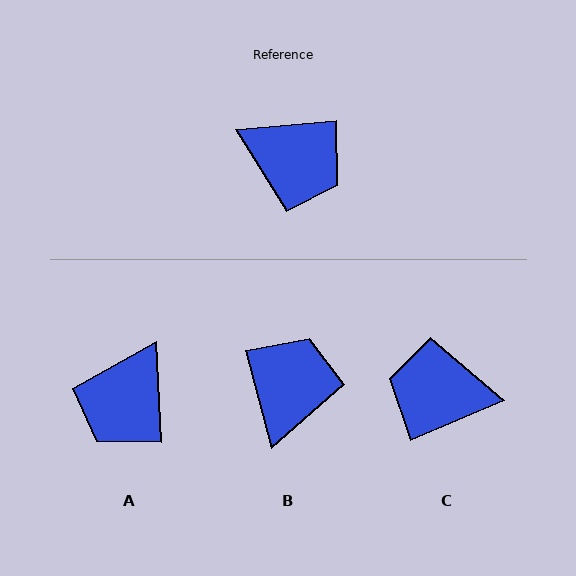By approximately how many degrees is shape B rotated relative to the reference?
Approximately 100 degrees counter-clockwise.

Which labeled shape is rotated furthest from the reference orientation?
C, about 162 degrees away.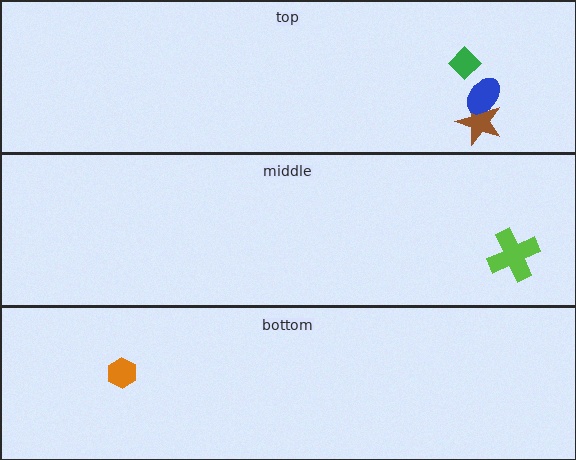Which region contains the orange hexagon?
The bottom region.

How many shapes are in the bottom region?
1.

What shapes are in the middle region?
The lime cross.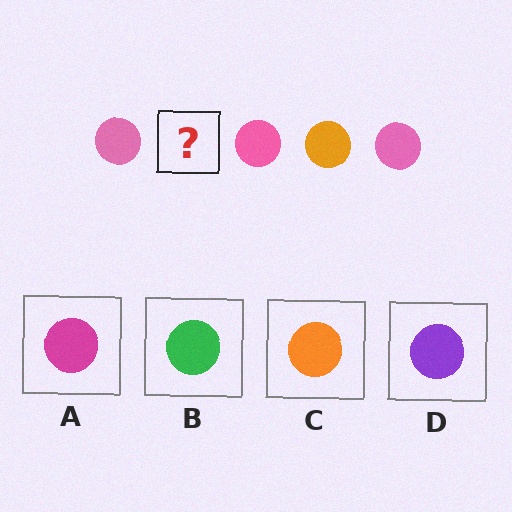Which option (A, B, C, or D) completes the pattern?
C.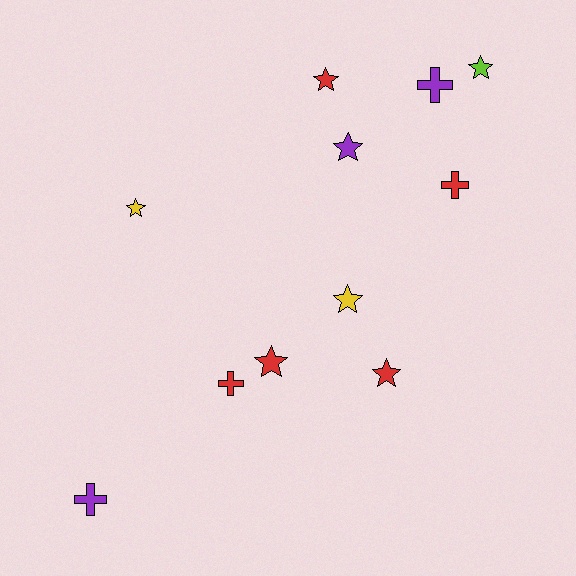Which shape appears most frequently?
Star, with 7 objects.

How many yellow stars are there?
There are 2 yellow stars.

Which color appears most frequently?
Red, with 5 objects.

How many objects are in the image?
There are 11 objects.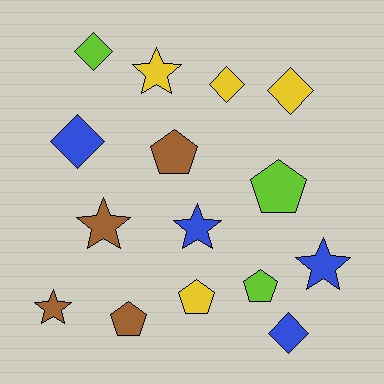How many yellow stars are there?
There is 1 yellow star.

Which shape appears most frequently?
Star, with 5 objects.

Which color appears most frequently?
Brown, with 4 objects.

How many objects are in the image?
There are 15 objects.